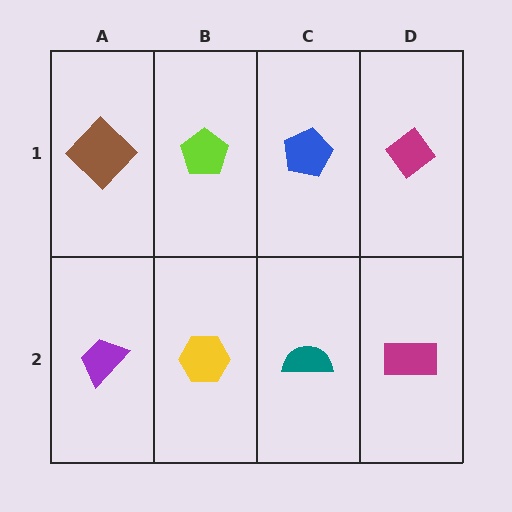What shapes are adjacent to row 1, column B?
A yellow hexagon (row 2, column B), a brown diamond (row 1, column A), a blue pentagon (row 1, column C).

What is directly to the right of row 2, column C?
A magenta rectangle.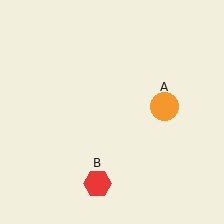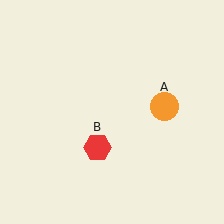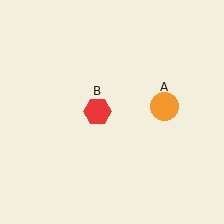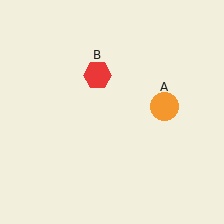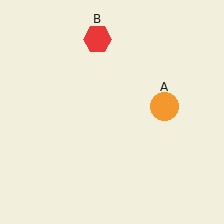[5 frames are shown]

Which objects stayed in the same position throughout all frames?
Orange circle (object A) remained stationary.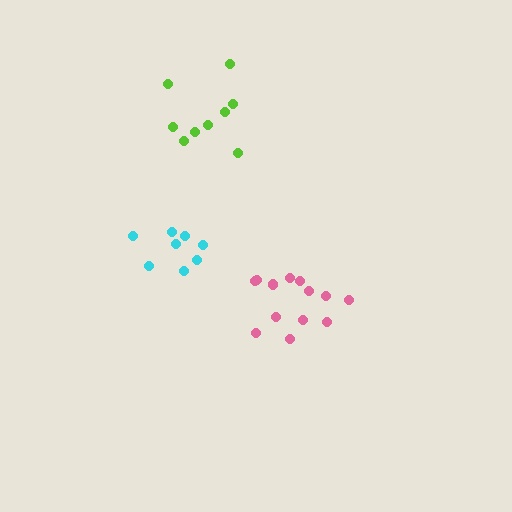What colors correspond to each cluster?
The clusters are colored: cyan, lime, pink.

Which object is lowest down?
The pink cluster is bottommost.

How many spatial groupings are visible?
There are 3 spatial groupings.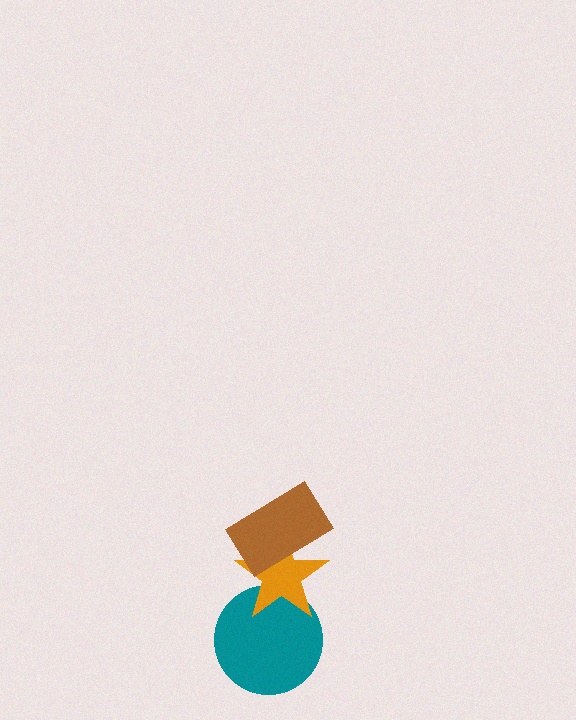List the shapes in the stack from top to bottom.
From top to bottom: the brown rectangle, the orange star, the teal circle.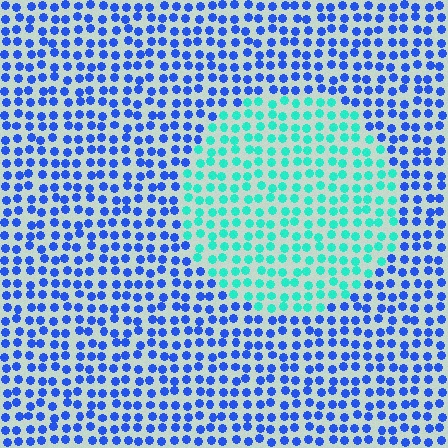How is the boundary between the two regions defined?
The boundary is defined purely by a slight shift in hue (about 57 degrees). Spacing, size, and orientation are identical on both sides.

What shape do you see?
I see a circle.